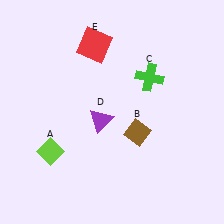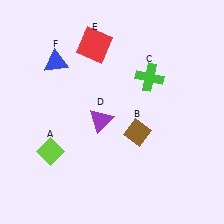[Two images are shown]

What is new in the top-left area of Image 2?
A blue triangle (F) was added in the top-left area of Image 2.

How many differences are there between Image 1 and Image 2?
There is 1 difference between the two images.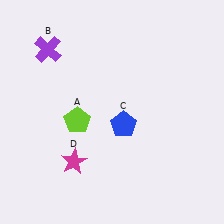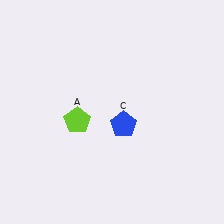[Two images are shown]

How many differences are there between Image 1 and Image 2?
There are 2 differences between the two images.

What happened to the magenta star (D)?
The magenta star (D) was removed in Image 2. It was in the bottom-left area of Image 1.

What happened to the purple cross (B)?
The purple cross (B) was removed in Image 2. It was in the top-left area of Image 1.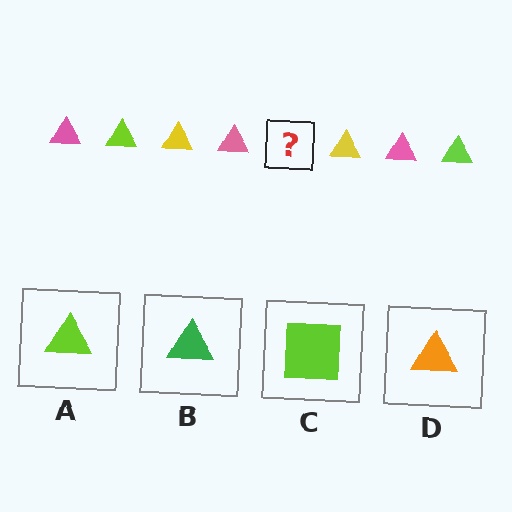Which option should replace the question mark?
Option A.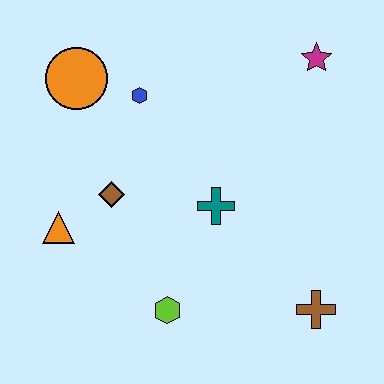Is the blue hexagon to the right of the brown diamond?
Yes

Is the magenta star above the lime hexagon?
Yes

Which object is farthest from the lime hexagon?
The magenta star is farthest from the lime hexagon.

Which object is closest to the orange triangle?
The brown diamond is closest to the orange triangle.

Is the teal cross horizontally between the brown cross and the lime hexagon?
Yes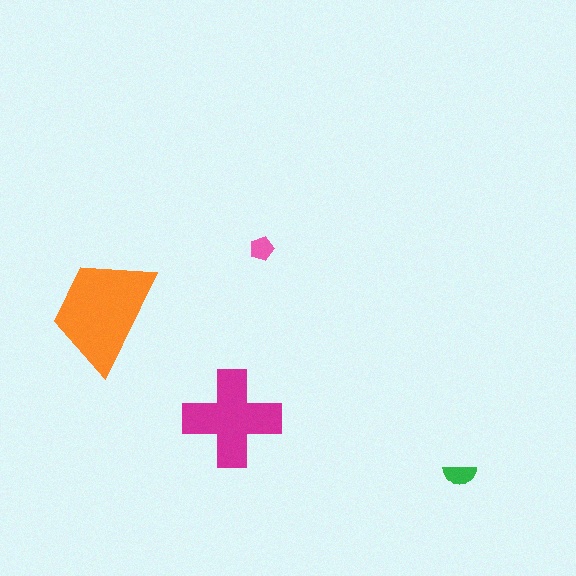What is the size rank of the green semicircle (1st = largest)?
3rd.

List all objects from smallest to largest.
The pink pentagon, the green semicircle, the magenta cross, the orange trapezoid.